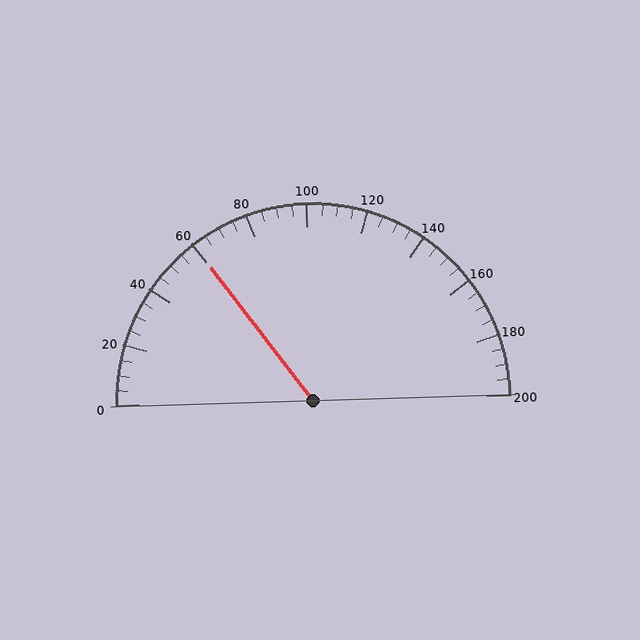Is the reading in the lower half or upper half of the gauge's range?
The reading is in the lower half of the range (0 to 200).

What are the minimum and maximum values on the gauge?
The gauge ranges from 0 to 200.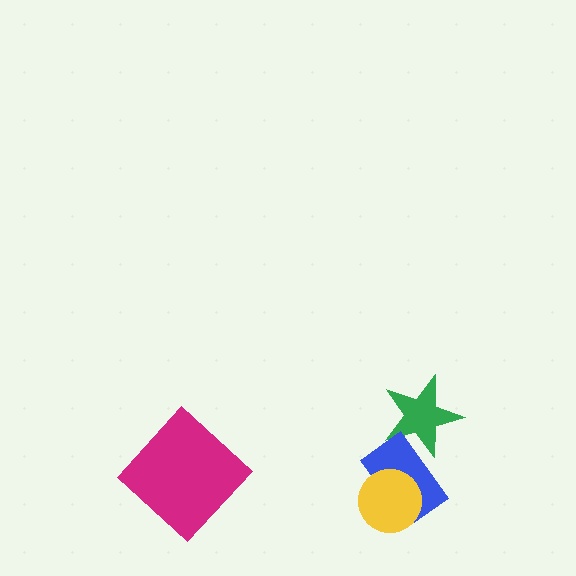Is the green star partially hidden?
Yes, it is partially covered by another shape.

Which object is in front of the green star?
The blue rectangle is in front of the green star.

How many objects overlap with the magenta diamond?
0 objects overlap with the magenta diamond.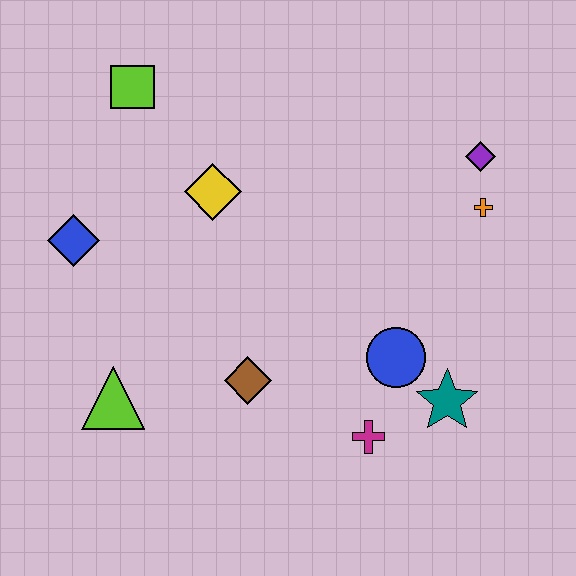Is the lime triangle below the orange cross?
Yes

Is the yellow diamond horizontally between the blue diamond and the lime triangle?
No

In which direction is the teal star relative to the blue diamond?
The teal star is to the right of the blue diamond.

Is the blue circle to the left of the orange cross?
Yes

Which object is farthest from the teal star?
The lime square is farthest from the teal star.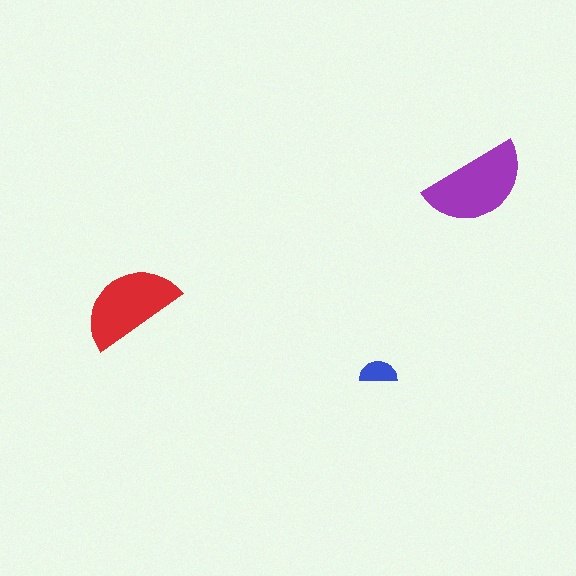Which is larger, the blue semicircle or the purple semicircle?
The purple one.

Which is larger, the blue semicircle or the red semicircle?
The red one.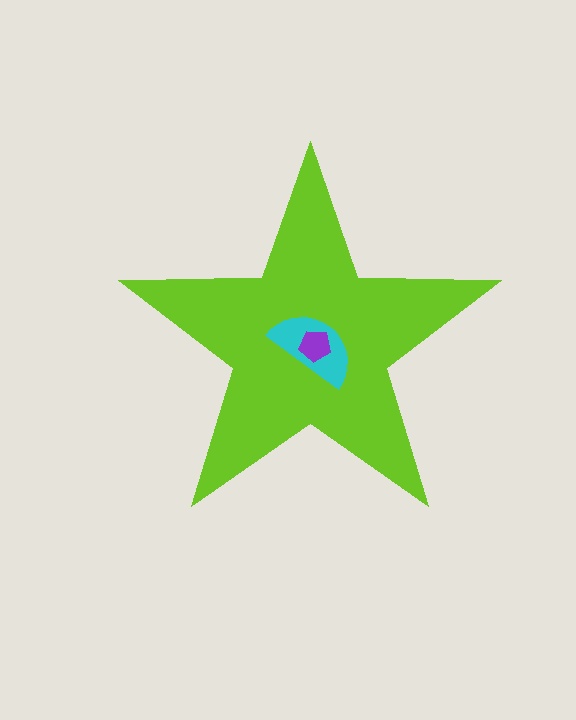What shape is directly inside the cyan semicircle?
The purple pentagon.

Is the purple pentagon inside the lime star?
Yes.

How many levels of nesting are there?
3.